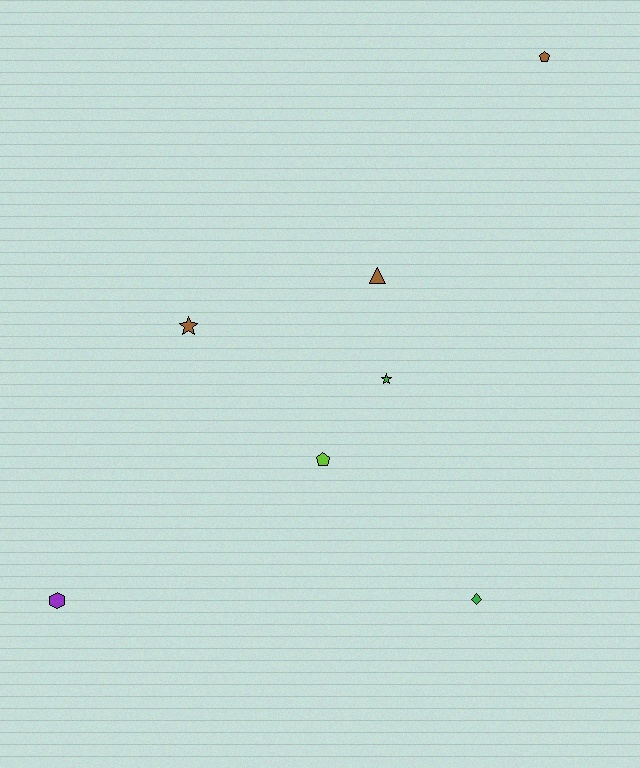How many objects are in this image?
There are 7 objects.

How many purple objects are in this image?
There is 1 purple object.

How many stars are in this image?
There are 2 stars.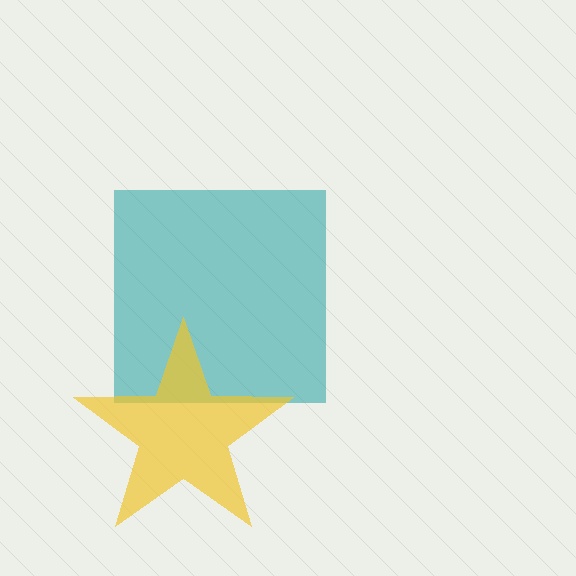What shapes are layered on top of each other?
The layered shapes are: a teal square, a yellow star.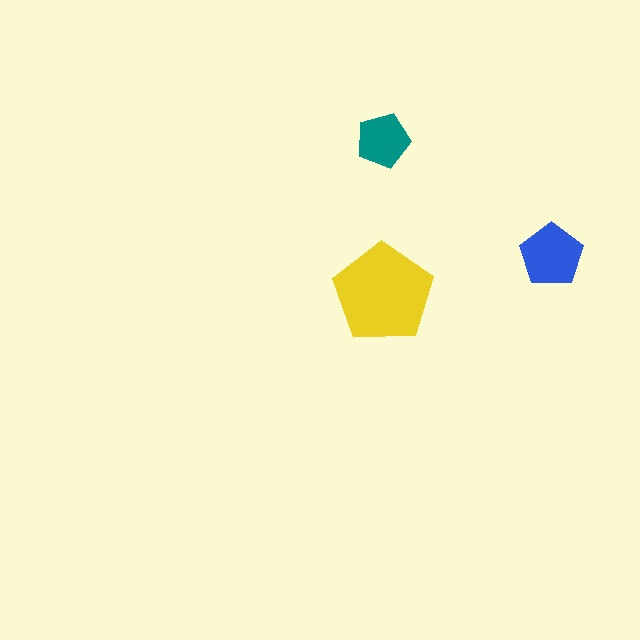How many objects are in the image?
There are 3 objects in the image.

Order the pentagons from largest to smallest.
the yellow one, the blue one, the teal one.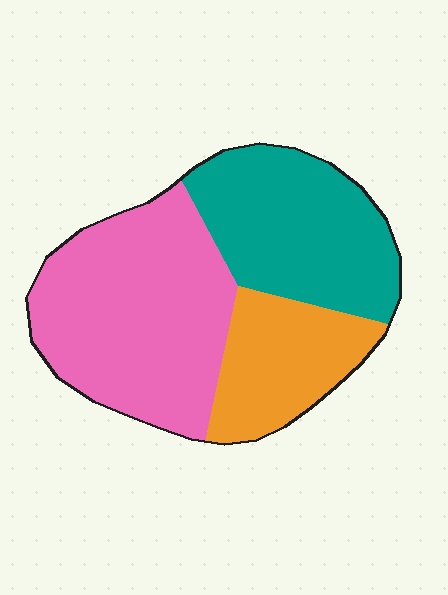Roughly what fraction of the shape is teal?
Teal covers about 35% of the shape.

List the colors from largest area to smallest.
From largest to smallest: pink, teal, orange.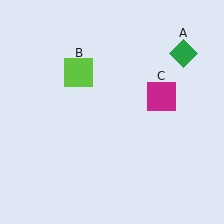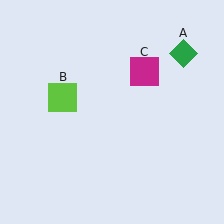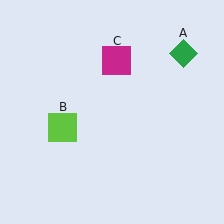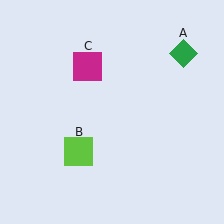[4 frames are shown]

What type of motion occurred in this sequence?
The lime square (object B), magenta square (object C) rotated counterclockwise around the center of the scene.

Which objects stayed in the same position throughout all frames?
Green diamond (object A) remained stationary.